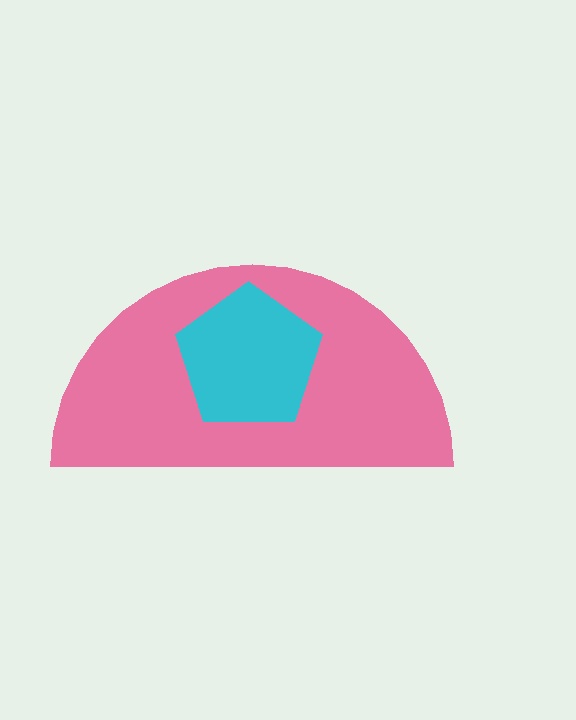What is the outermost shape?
The pink semicircle.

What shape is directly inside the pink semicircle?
The cyan pentagon.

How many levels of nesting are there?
2.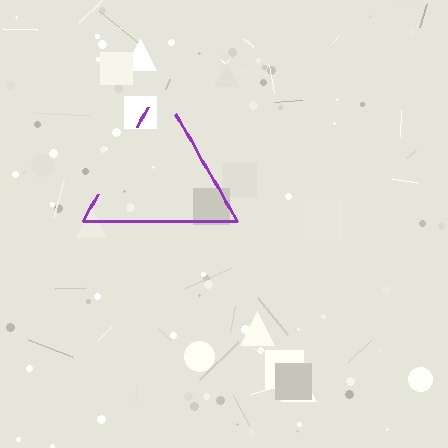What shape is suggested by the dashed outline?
The dashed outline suggests a triangle.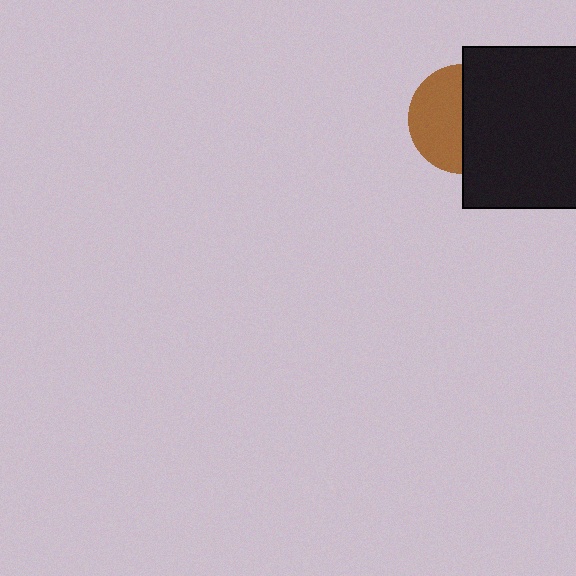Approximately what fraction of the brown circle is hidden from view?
Roughly 52% of the brown circle is hidden behind the black square.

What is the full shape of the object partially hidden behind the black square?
The partially hidden object is a brown circle.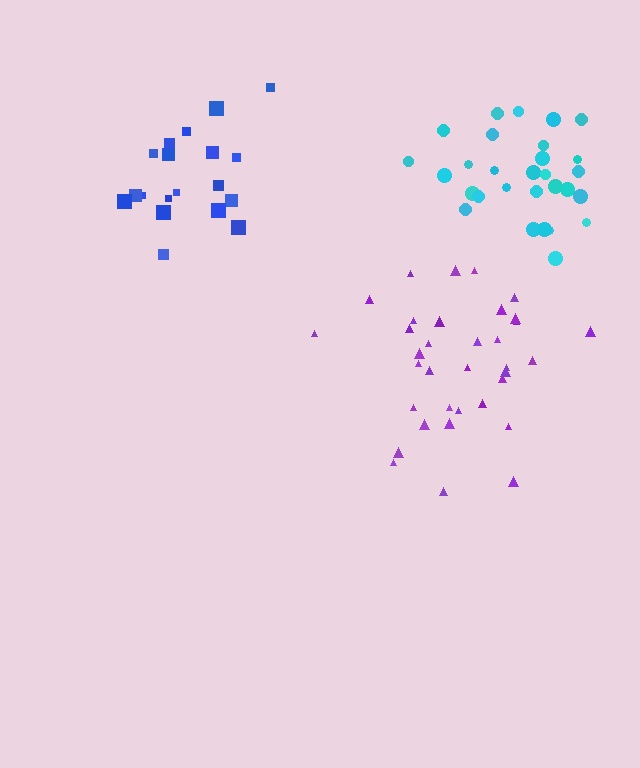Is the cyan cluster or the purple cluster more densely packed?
Cyan.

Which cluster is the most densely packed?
Cyan.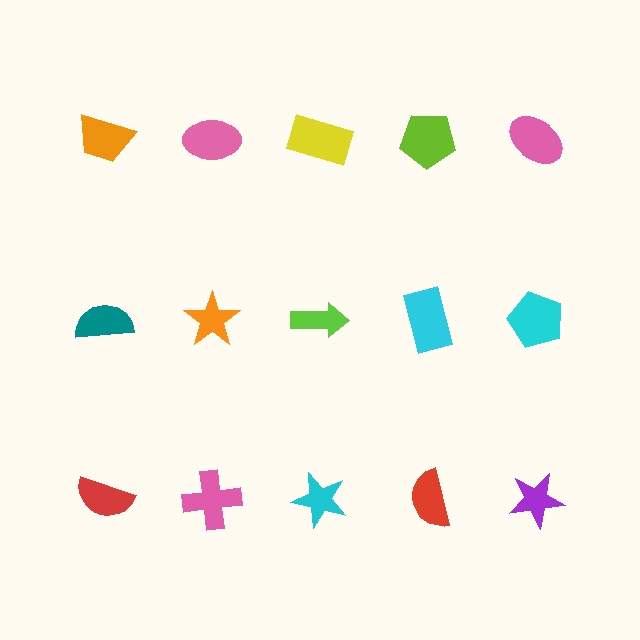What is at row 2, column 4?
A cyan rectangle.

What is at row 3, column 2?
A pink cross.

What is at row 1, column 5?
A pink ellipse.